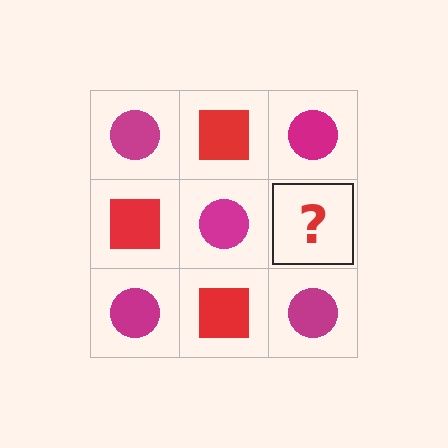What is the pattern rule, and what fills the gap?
The rule is that it alternates magenta circle and red square in a checkerboard pattern. The gap should be filled with a red square.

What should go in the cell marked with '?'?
The missing cell should contain a red square.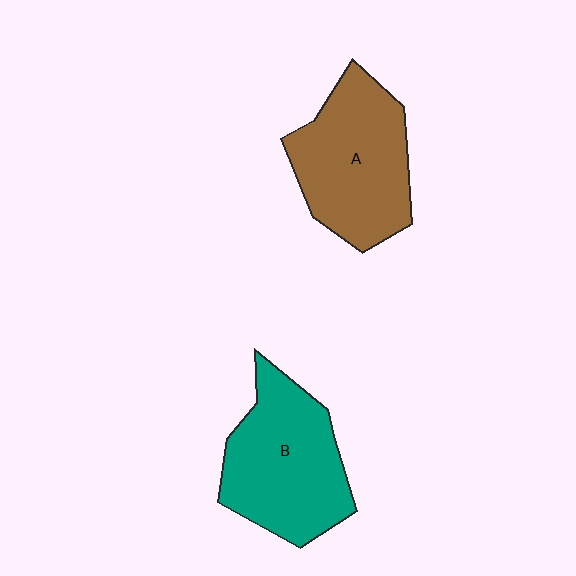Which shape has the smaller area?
Shape A (brown).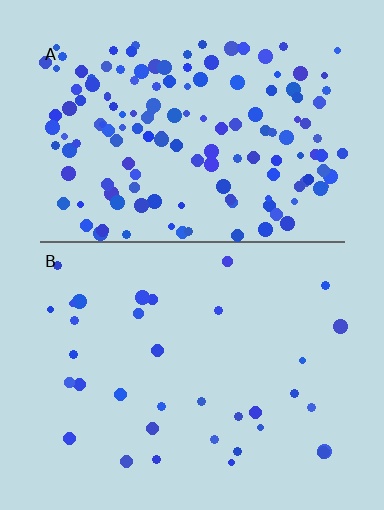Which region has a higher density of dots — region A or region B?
A (the top).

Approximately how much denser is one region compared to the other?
Approximately 4.1× — region A over region B.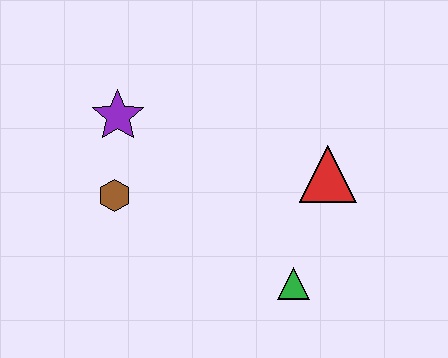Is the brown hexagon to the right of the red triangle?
No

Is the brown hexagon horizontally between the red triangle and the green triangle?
No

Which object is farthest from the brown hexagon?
The red triangle is farthest from the brown hexagon.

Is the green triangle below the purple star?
Yes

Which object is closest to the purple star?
The brown hexagon is closest to the purple star.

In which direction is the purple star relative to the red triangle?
The purple star is to the left of the red triangle.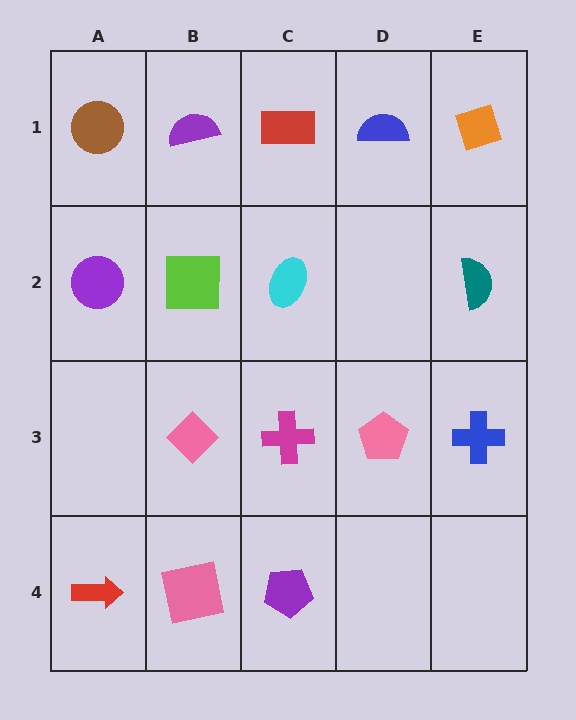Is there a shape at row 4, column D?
No, that cell is empty.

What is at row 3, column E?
A blue cross.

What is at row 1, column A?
A brown circle.